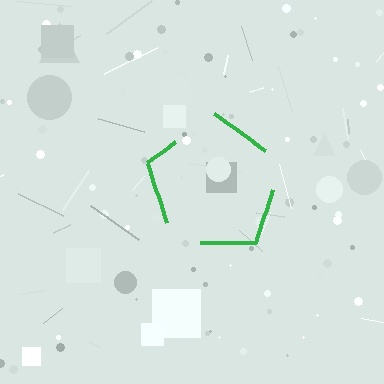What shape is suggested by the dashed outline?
The dashed outline suggests a pentagon.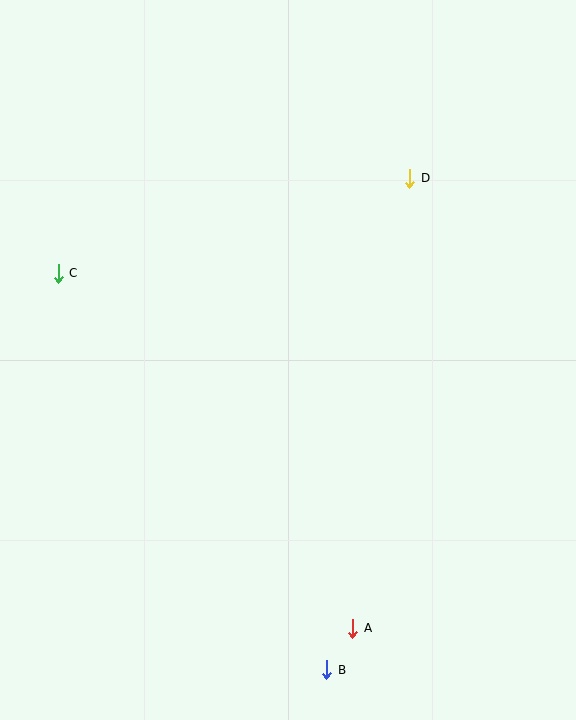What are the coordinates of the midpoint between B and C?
The midpoint between B and C is at (192, 472).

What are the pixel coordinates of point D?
Point D is at (410, 178).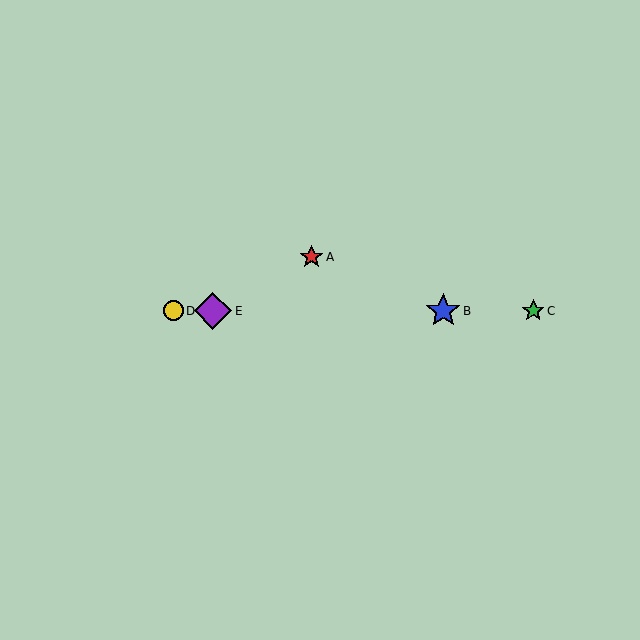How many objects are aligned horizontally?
4 objects (B, C, D, E) are aligned horizontally.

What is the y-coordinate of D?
Object D is at y≈311.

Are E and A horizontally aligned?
No, E is at y≈311 and A is at y≈257.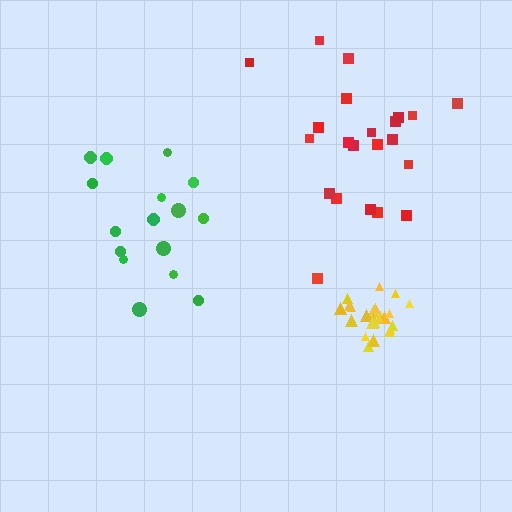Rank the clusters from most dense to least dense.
yellow, green, red.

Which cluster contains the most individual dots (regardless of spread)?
Yellow (24).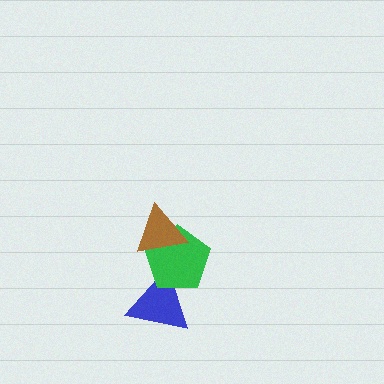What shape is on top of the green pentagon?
The brown triangle is on top of the green pentagon.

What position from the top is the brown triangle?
The brown triangle is 1st from the top.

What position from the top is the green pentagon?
The green pentagon is 2nd from the top.